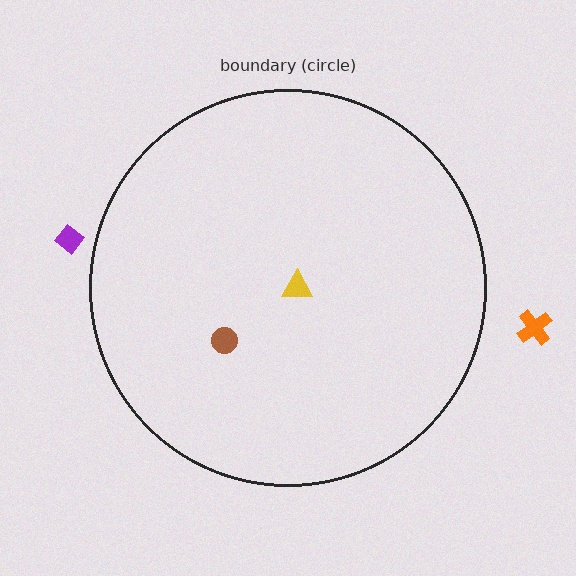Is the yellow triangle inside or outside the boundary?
Inside.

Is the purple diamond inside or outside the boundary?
Outside.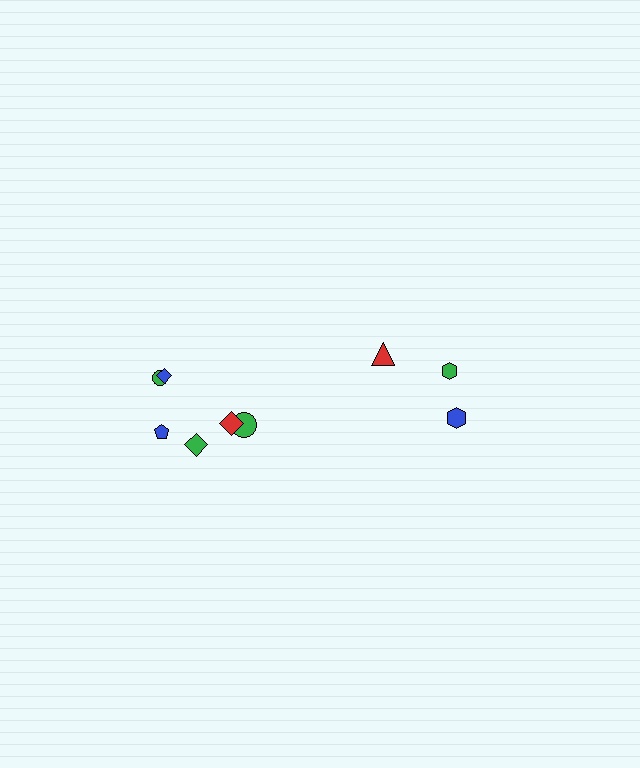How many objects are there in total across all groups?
There are 9 objects.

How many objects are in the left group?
There are 6 objects.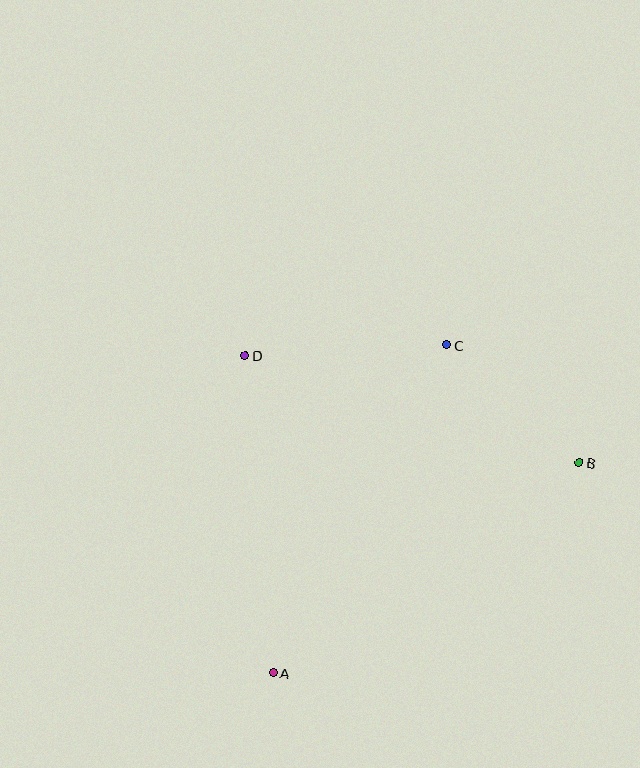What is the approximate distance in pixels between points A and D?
The distance between A and D is approximately 319 pixels.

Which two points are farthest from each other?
Points A and B are farthest from each other.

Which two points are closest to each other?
Points B and C are closest to each other.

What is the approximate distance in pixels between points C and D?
The distance between C and D is approximately 202 pixels.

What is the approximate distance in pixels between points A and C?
The distance between A and C is approximately 371 pixels.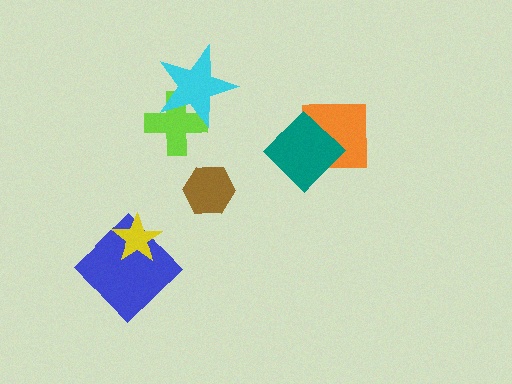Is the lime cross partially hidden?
Yes, it is partially covered by another shape.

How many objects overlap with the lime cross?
1 object overlaps with the lime cross.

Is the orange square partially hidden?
Yes, it is partially covered by another shape.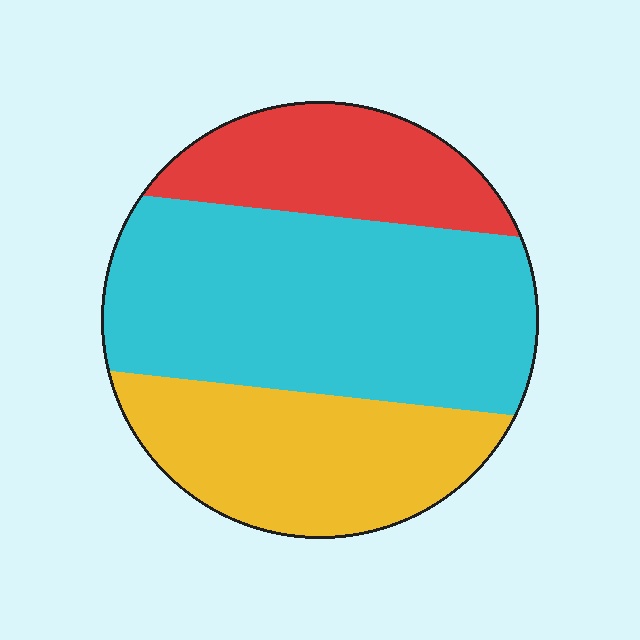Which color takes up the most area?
Cyan, at roughly 50%.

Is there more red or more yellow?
Yellow.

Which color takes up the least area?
Red, at roughly 20%.